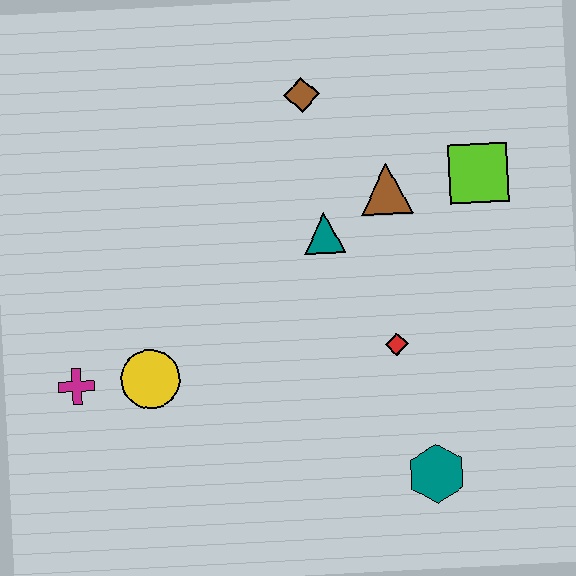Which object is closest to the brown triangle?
The teal triangle is closest to the brown triangle.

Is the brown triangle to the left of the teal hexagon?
Yes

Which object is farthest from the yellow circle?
The lime square is farthest from the yellow circle.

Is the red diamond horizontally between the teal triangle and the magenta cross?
No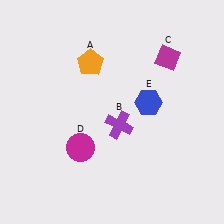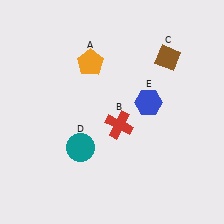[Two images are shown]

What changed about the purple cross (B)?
In Image 1, B is purple. In Image 2, it changed to red.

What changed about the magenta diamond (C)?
In Image 1, C is magenta. In Image 2, it changed to brown.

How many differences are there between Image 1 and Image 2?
There are 3 differences between the two images.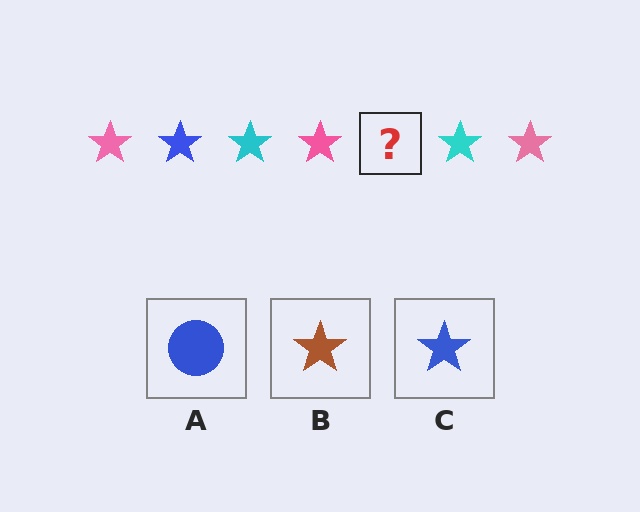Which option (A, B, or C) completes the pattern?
C.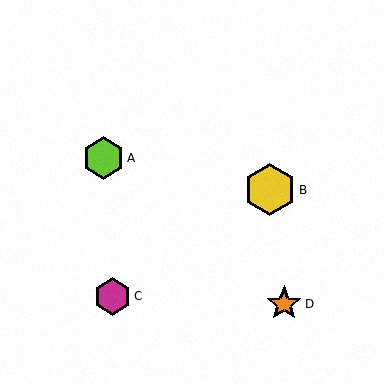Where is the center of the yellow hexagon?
The center of the yellow hexagon is at (270, 190).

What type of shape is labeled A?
Shape A is a lime hexagon.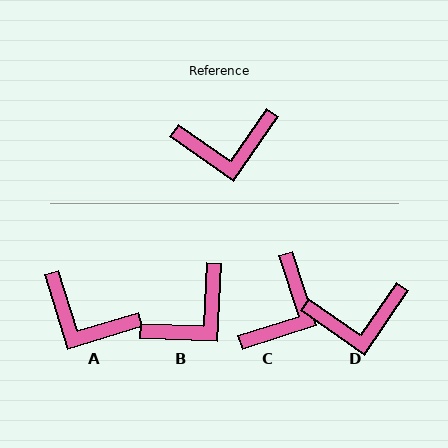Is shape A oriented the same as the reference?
No, it is off by about 38 degrees.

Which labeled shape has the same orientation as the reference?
D.